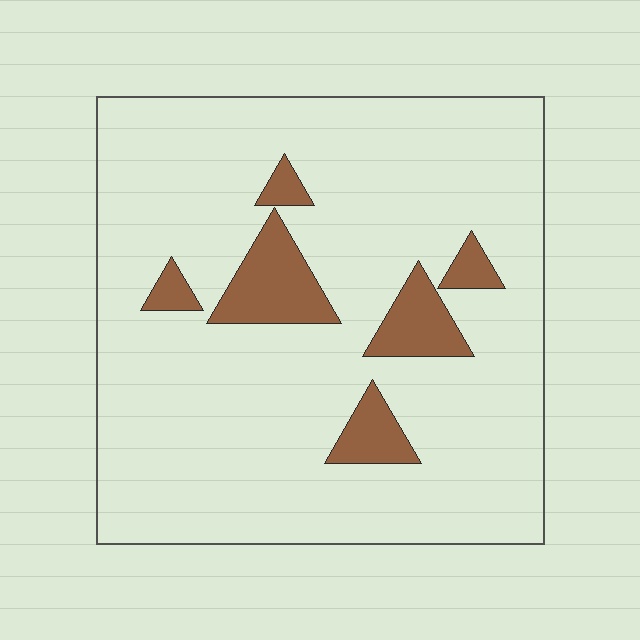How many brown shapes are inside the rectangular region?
6.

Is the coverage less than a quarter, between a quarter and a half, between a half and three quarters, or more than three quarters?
Less than a quarter.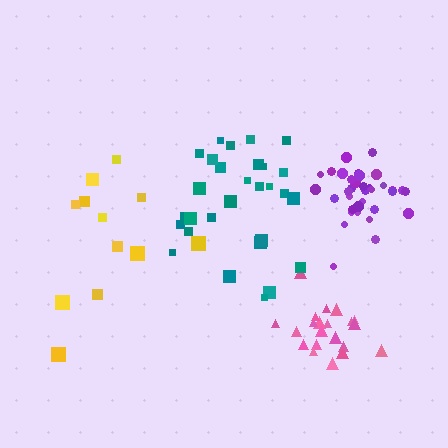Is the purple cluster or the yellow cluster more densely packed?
Purple.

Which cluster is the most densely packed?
Purple.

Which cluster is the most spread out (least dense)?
Yellow.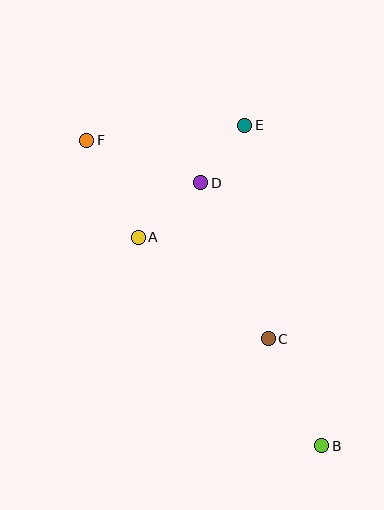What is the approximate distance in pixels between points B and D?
The distance between B and D is approximately 290 pixels.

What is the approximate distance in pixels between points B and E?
The distance between B and E is approximately 330 pixels.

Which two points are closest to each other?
Points D and E are closest to each other.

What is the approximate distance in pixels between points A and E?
The distance between A and E is approximately 155 pixels.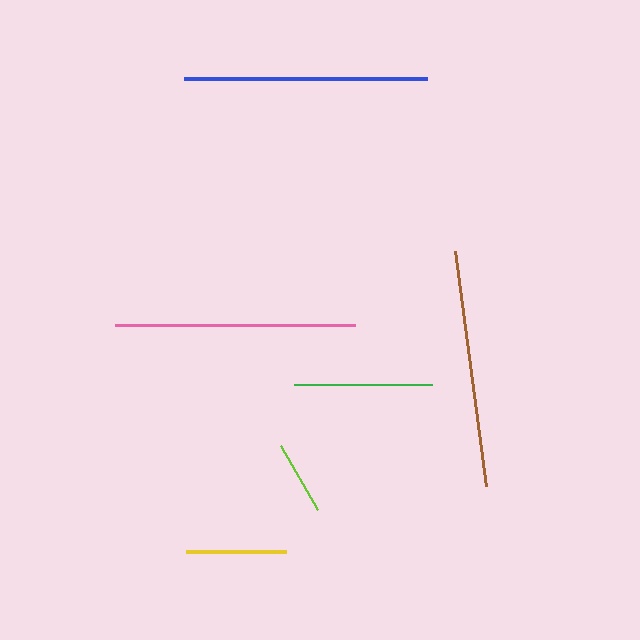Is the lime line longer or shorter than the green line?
The green line is longer than the lime line.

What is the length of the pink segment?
The pink segment is approximately 239 pixels long.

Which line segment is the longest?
The blue line is the longest at approximately 243 pixels.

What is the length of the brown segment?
The brown segment is approximately 237 pixels long.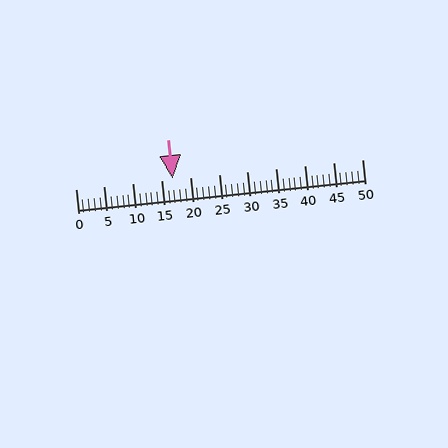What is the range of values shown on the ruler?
The ruler shows values from 0 to 50.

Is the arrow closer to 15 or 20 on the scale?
The arrow is closer to 15.